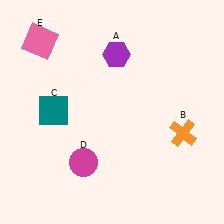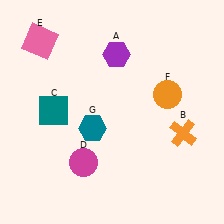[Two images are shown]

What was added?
An orange circle (F), a teal hexagon (G) were added in Image 2.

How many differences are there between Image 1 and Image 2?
There are 2 differences between the two images.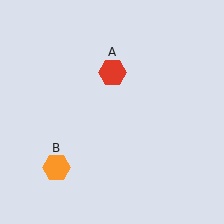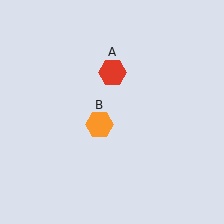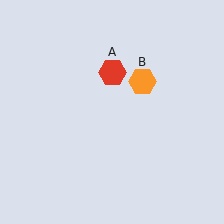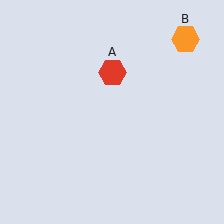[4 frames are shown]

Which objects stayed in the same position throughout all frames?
Red hexagon (object A) remained stationary.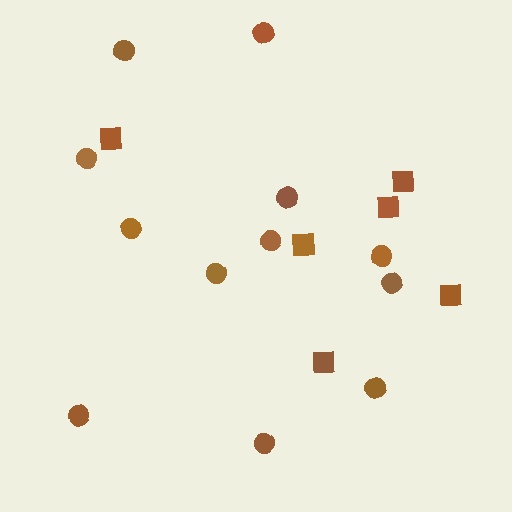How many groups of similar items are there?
There are 2 groups: one group of squares (6) and one group of circles (12).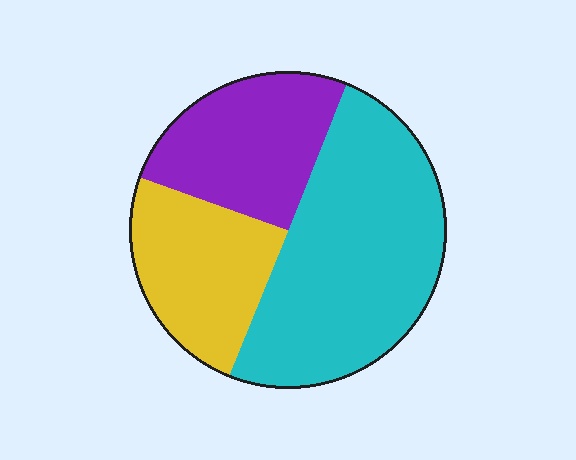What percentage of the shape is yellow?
Yellow covers about 25% of the shape.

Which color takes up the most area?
Cyan, at roughly 50%.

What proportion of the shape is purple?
Purple takes up about one quarter (1/4) of the shape.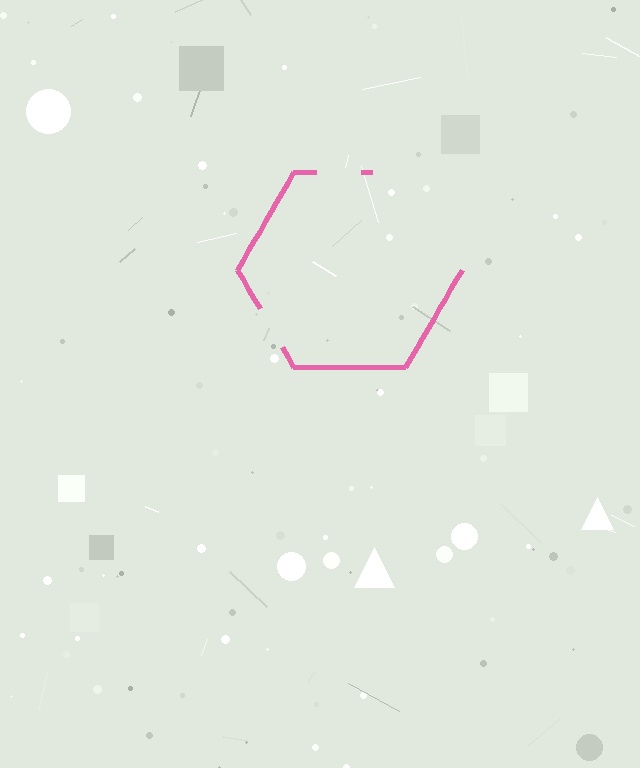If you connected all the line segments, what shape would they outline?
They would outline a hexagon.